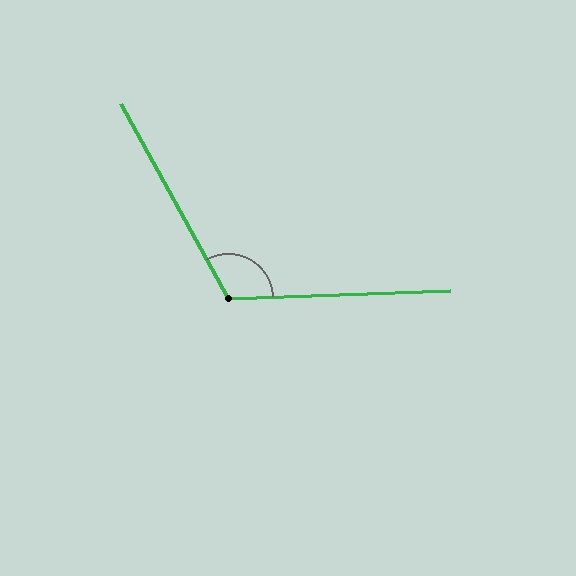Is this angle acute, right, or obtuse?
It is obtuse.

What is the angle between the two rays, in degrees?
Approximately 117 degrees.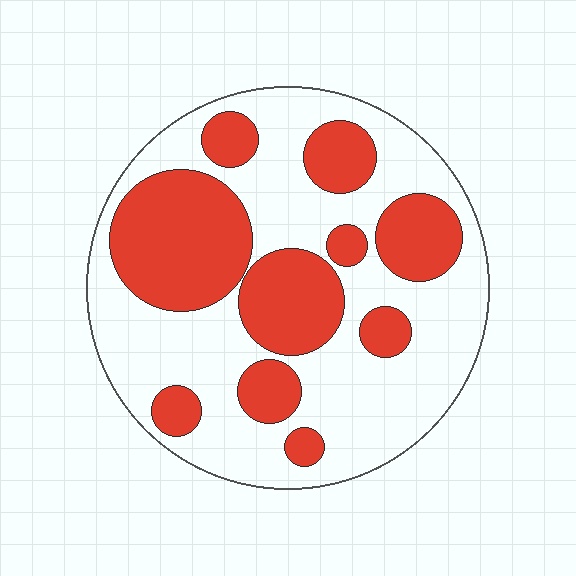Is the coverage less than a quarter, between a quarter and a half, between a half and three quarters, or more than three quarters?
Between a quarter and a half.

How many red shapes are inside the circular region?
10.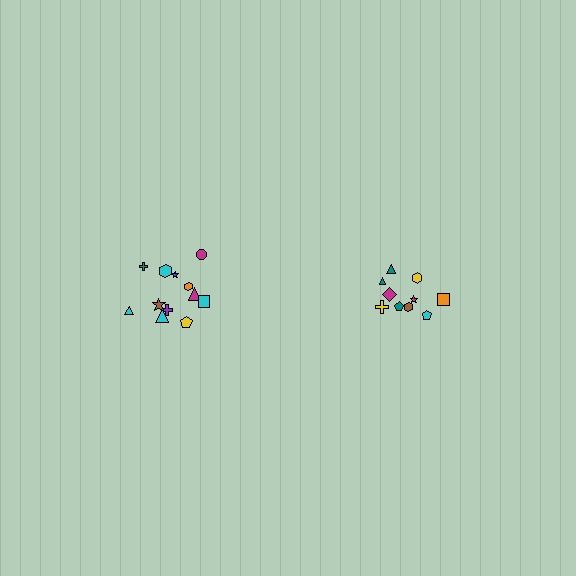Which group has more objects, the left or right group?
The left group.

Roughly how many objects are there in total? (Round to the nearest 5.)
Roughly 20 objects in total.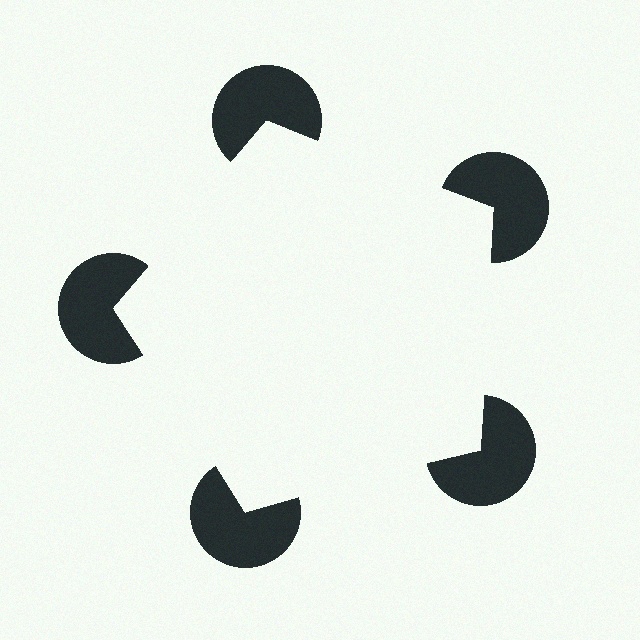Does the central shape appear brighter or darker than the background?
It typically appears slightly brighter than the background, even though no actual brightness change is drawn.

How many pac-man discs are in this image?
There are 5 — one at each vertex of the illusory pentagon.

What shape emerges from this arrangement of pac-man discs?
An illusory pentagon — its edges are inferred from the aligned wedge cuts in the pac-man discs, not physically drawn.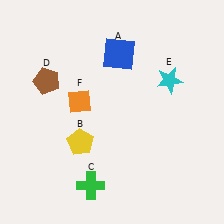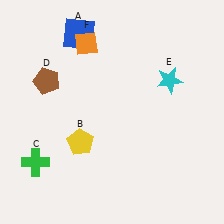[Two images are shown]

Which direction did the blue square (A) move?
The blue square (A) moved left.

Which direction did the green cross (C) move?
The green cross (C) moved left.